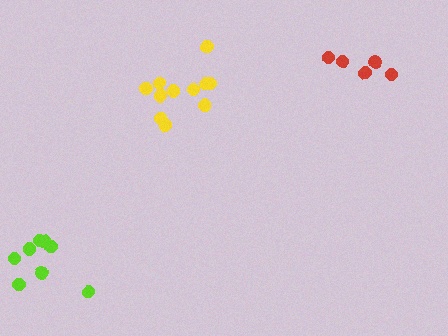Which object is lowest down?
The lime cluster is bottommost.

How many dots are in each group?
Group 1: 8 dots, Group 2: 5 dots, Group 3: 11 dots (24 total).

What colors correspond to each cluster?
The clusters are colored: lime, red, yellow.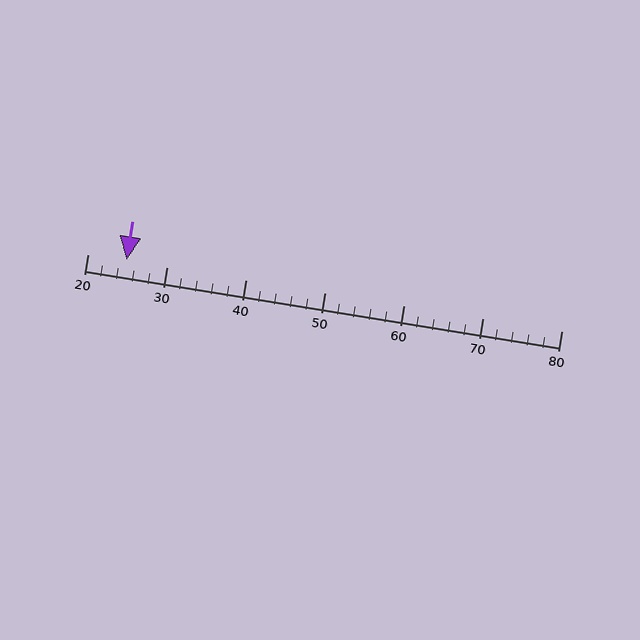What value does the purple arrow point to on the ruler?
The purple arrow points to approximately 25.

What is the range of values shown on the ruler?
The ruler shows values from 20 to 80.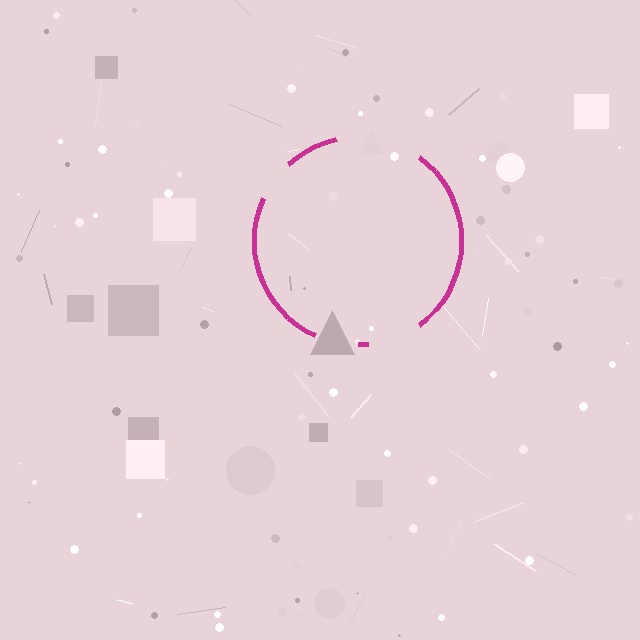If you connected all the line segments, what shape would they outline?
They would outline a circle.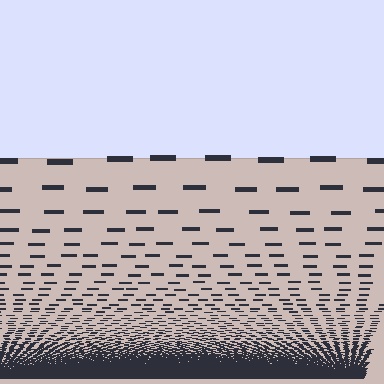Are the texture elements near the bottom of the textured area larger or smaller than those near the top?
Smaller. The gradient is inverted — elements near the bottom are smaller and denser.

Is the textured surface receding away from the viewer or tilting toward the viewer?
The surface appears to tilt toward the viewer. Texture elements get larger and sparser toward the top.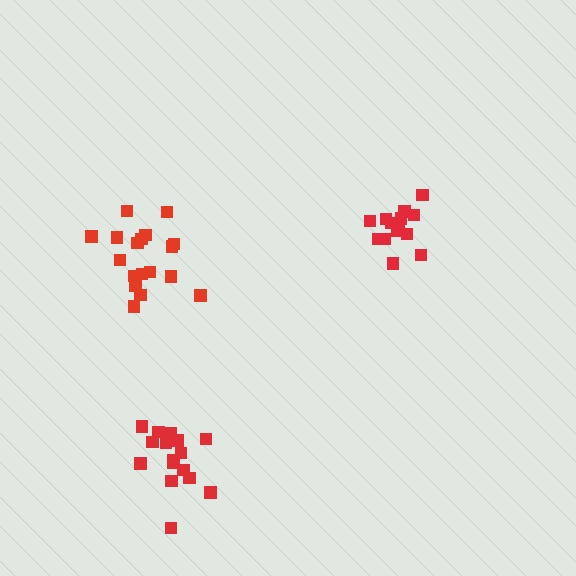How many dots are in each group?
Group 1: 16 dots, Group 2: 15 dots, Group 3: 18 dots (49 total).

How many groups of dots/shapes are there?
There are 3 groups.